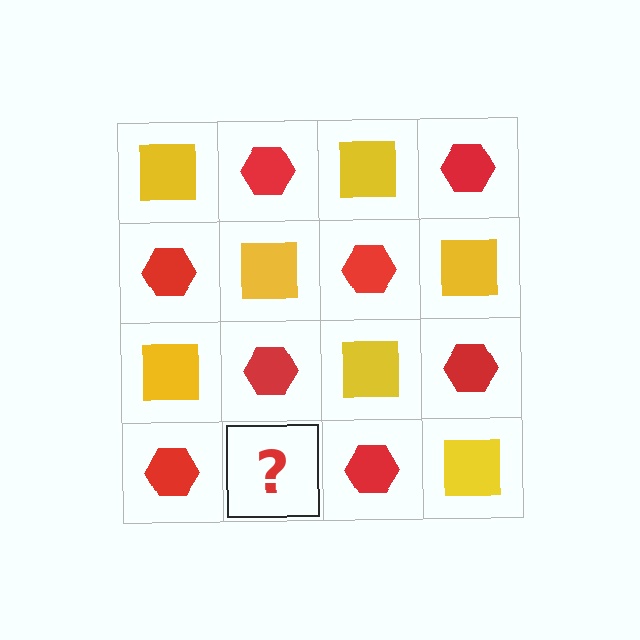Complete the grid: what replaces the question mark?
The question mark should be replaced with a yellow square.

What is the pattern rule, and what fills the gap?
The rule is that it alternates yellow square and red hexagon in a checkerboard pattern. The gap should be filled with a yellow square.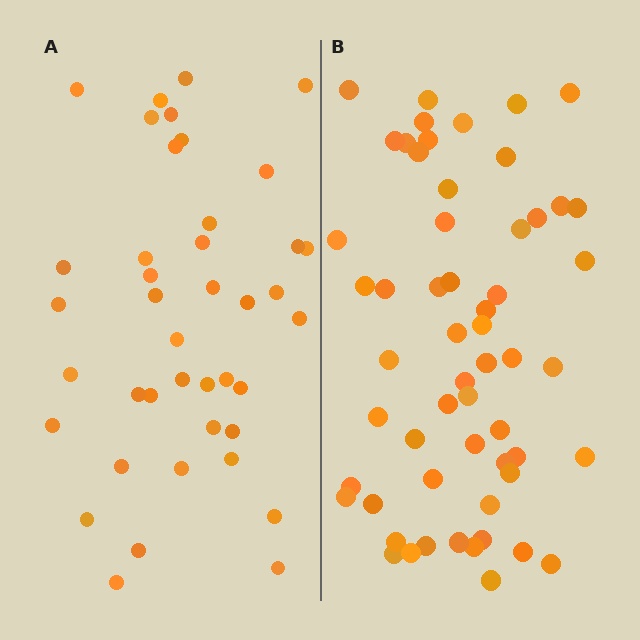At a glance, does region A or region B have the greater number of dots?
Region B (the right region) has more dots.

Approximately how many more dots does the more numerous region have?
Region B has approximately 15 more dots than region A.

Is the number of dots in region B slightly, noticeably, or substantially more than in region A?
Region B has noticeably more, but not dramatically so. The ratio is roughly 1.4 to 1.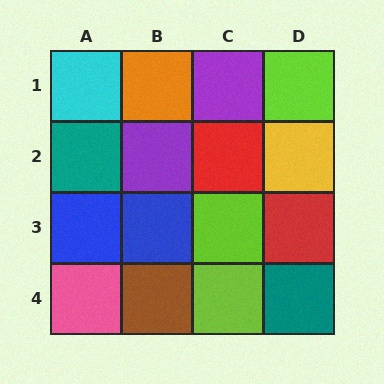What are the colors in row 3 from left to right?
Blue, blue, lime, red.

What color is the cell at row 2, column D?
Yellow.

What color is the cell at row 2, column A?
Teal.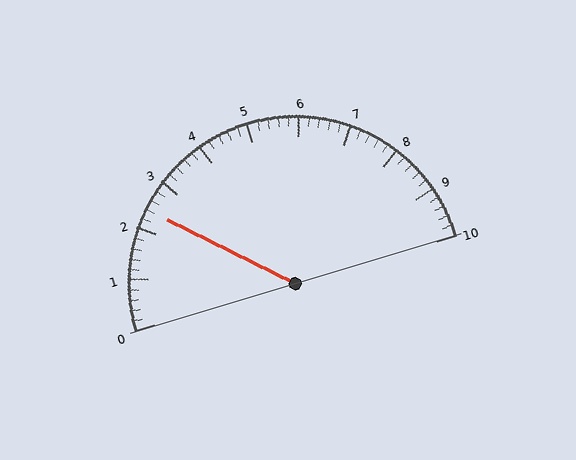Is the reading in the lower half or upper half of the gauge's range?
The reading is in the lower half of the range (0 to 10).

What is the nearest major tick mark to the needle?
The nearest major tick mark is 2.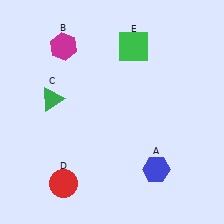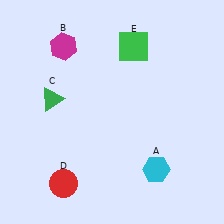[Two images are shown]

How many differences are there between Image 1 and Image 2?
There is 1 difference between the two images.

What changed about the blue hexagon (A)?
In Image 1, A is blue. In Image 2, it changed to cyan.